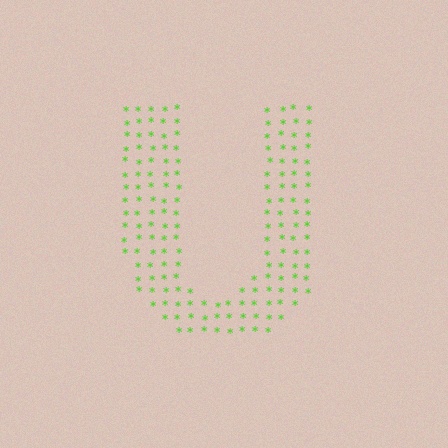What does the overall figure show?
The overall figure shows the letter U.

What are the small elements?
The small elements are asterisks.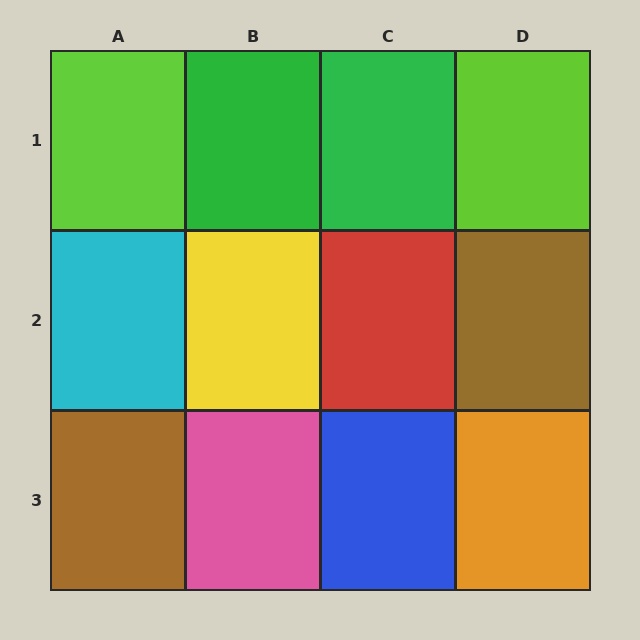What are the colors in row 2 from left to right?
Cyan, yellow, red, brown.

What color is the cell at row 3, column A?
Brown.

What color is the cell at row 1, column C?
Green.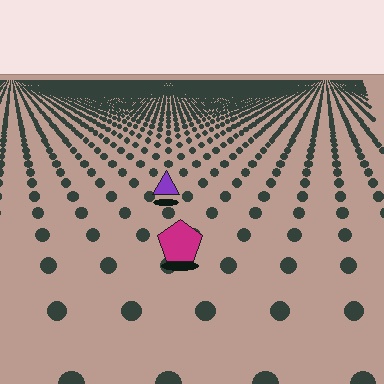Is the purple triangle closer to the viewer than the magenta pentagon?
No. The magenta pentagon is closer — you can tell from the texture gradient: the ground texture is coarser near it.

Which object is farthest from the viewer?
The purple triangle is farthest from the viewer. It appears smaller and the ground texture around it is denser.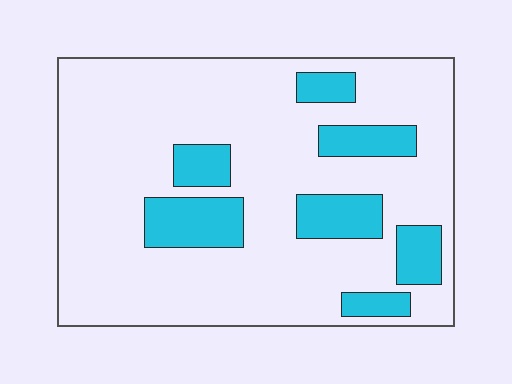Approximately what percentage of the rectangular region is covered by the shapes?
Approximately 20%.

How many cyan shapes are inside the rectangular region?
7.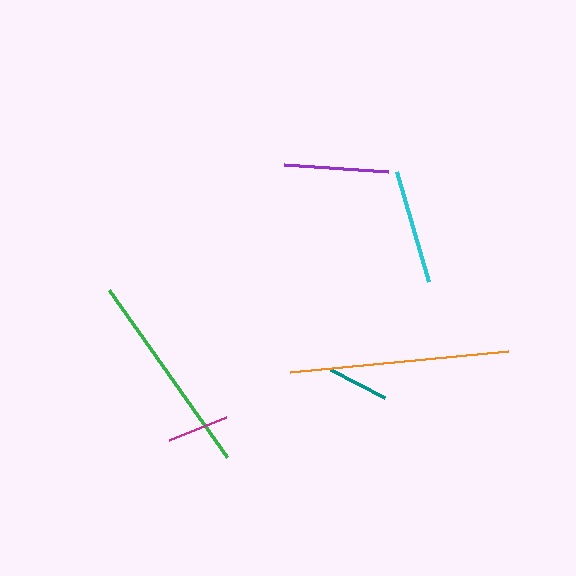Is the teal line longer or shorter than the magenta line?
The magenta line is longer than the teal line.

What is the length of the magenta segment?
The magenta segment is approximately 62 pixels long.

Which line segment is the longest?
The orange line is the longest at approximately 219 pixels.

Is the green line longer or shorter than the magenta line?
The green line is longer than the magenta line.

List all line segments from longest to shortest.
From longest to shortest: orange, green, cyan, purple, magenta, teal.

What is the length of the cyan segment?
The cyan segment is approximately 114 pixels long.